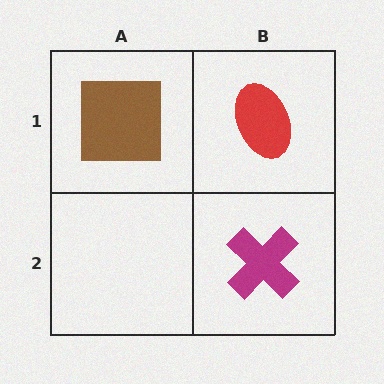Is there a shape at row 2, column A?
No, that cell is empty.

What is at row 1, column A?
A brown square.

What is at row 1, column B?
A red ellipse.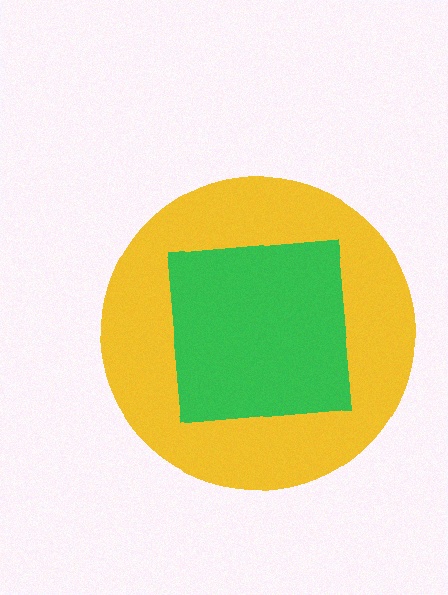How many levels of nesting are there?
2.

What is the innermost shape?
The green square.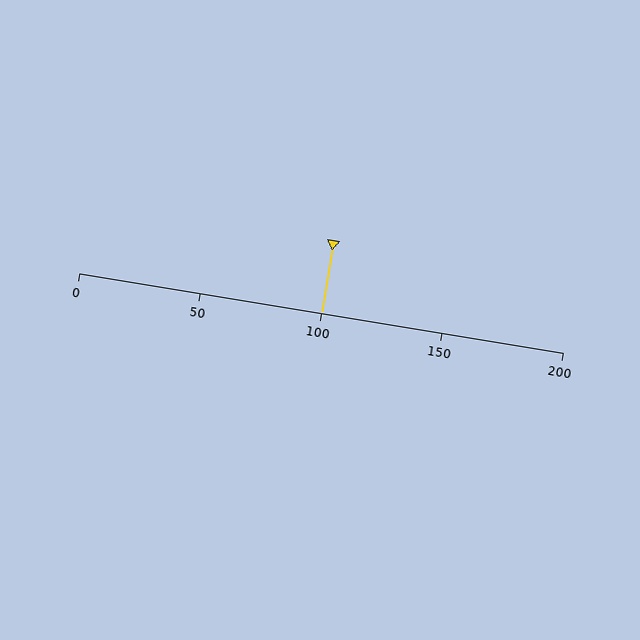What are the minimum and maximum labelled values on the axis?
The axis runs from 0 to 200.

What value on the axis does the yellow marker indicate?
The marker indicates approximately 100.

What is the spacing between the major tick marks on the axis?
The major ticks are spaced 50 apart.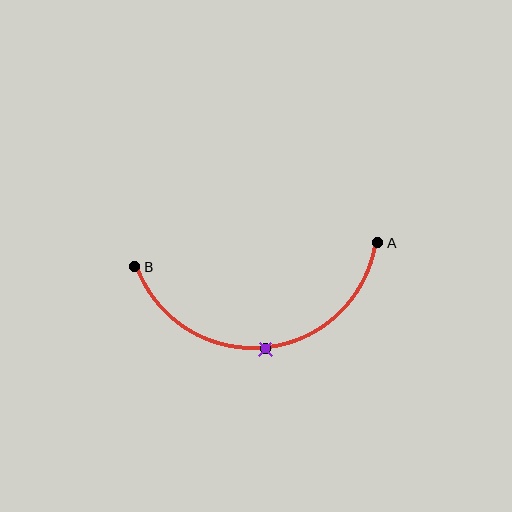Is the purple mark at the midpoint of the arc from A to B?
Yes. The purple mark lies on the arc at equal arc-length from both A and B — it is the arc midpoint.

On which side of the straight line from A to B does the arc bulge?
The arc bulges below the straight line connecting A and B.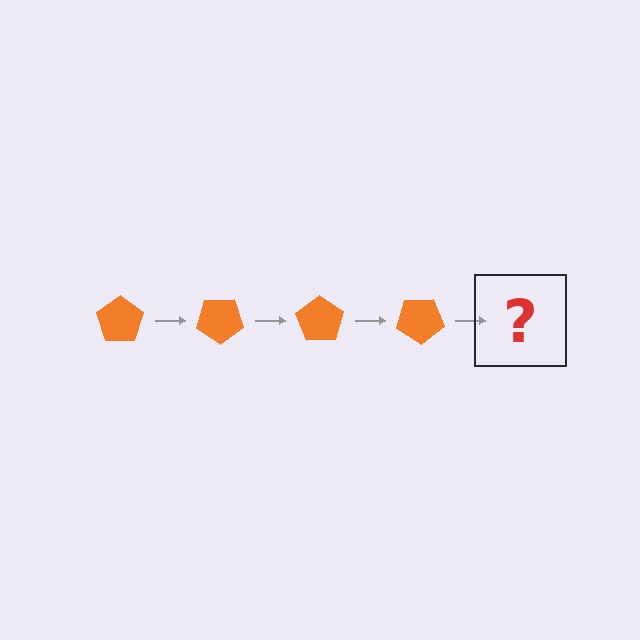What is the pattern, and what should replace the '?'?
The pattern is that the pentagon rotates 35 degrees each step. The '?' should be an orange pentagon rotated 140 degrees.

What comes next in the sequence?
The next element should be an orange pentagon rotated 140 degrees.